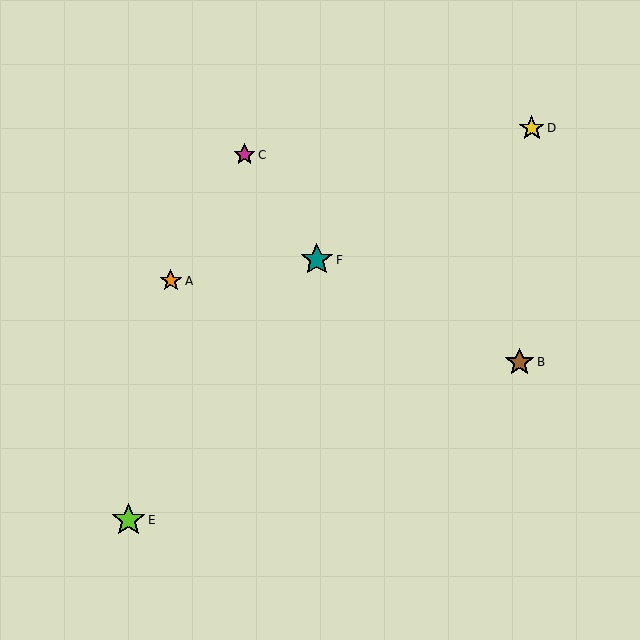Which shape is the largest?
The lime star (labeled E) is the largest.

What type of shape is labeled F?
Shape F is a teal star.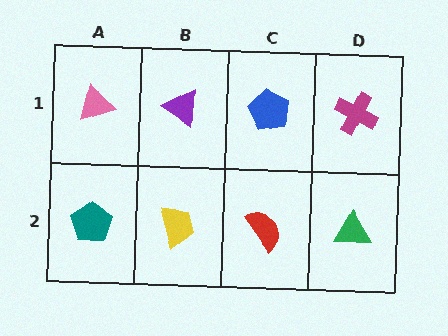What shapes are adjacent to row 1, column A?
A teal pentagon (row 2, column A), a purple triangle (row 1, column B).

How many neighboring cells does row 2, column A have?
2.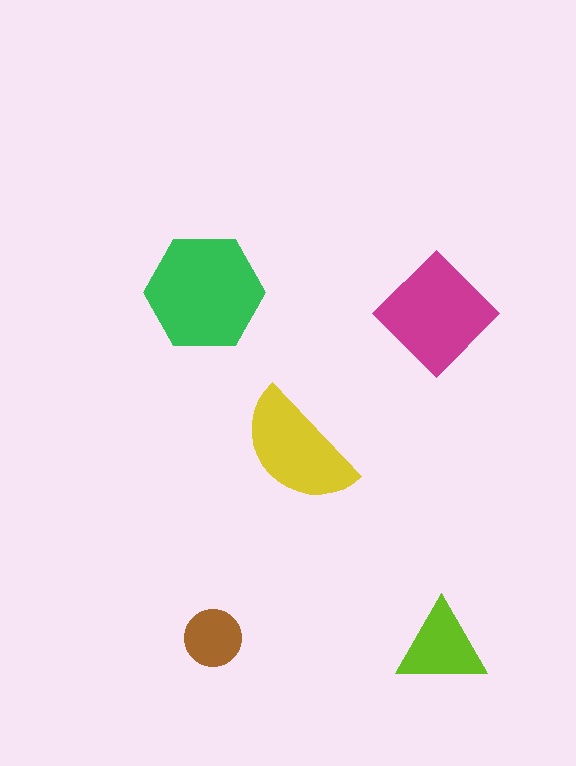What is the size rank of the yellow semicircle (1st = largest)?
3rd.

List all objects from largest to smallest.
The green hexagon, the magenta diamond, the yellow semicircle, the lime triangle, the brown circle.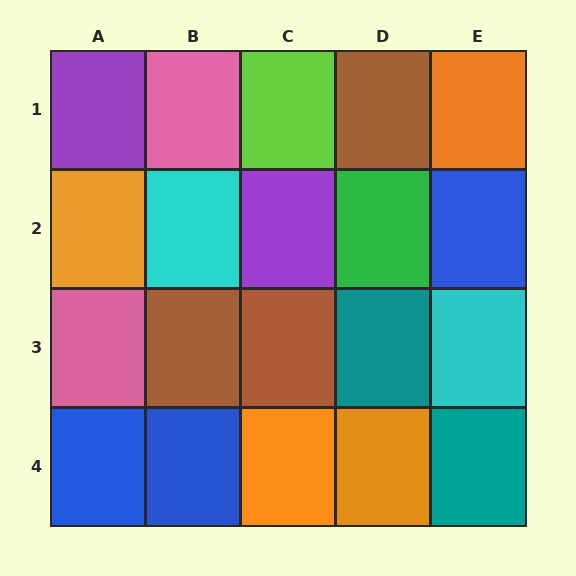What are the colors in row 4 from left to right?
Blue, blue, orange, orange, teal.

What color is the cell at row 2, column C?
Purple.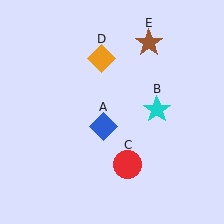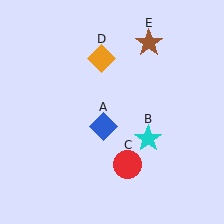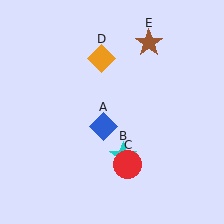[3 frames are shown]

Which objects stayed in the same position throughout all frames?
Blue diamond (object A) and red circle (object C) and orange diamond (object D) and brown star (object E) remained stationary.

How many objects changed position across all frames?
1 object changed position: cyan star (object B).